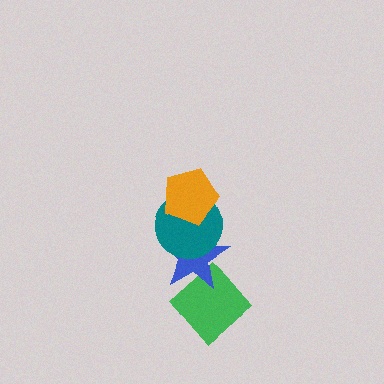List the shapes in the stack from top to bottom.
From top to bottom: the orange pentagon, the teal circle, the blue star, the green diamond.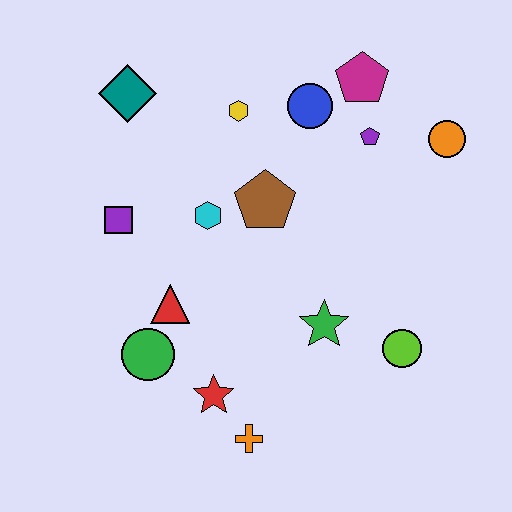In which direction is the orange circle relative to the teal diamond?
The orange circle is to the right of the teal diamond.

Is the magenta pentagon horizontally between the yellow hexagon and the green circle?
No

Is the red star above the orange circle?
No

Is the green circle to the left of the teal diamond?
No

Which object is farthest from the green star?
The teal diamond is farthest from the green star.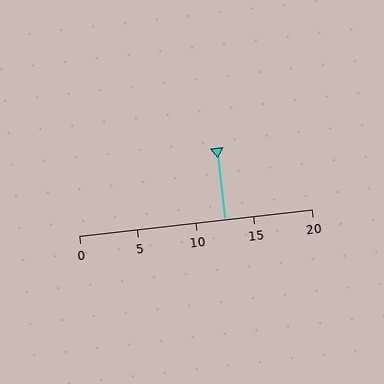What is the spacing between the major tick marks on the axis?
The major ticks are spaced 5 apart.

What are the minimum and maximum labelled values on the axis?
The axis runs from 0 to 20.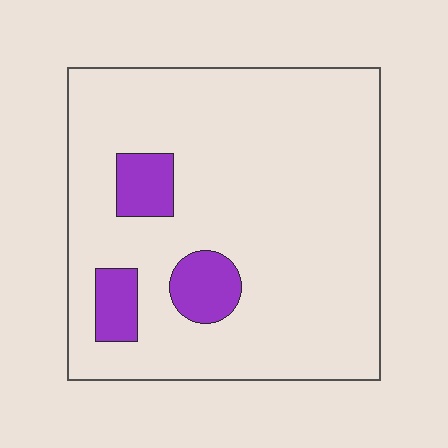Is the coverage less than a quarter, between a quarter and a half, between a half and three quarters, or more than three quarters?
Less than a quarter.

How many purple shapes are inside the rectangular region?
3.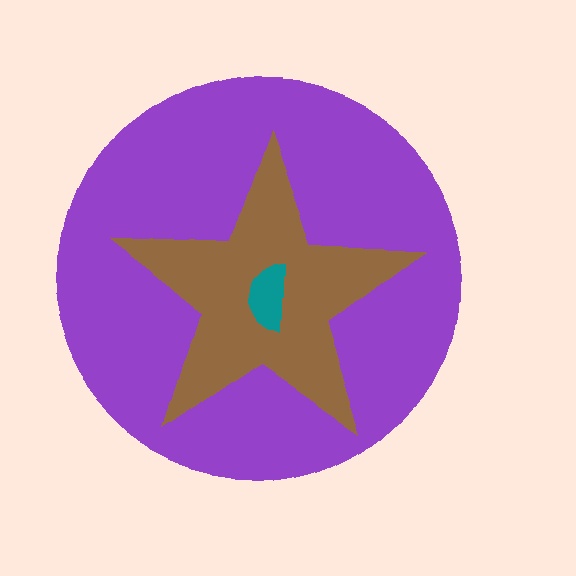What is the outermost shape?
The purple circle.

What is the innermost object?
The teal semicircle.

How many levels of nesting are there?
3.